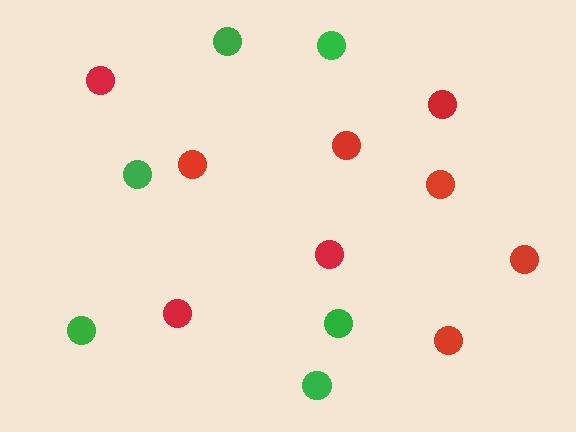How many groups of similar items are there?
There are 2 groups: one group of red circles (9) and one group of green circles (6).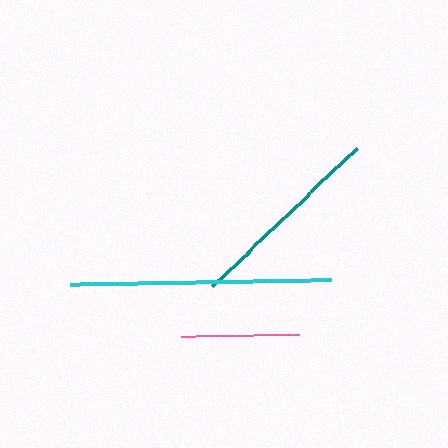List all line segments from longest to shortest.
From longest to shortest: cyan, teal, pink.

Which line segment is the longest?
The cyan line is the longest at approximately 261 pixels.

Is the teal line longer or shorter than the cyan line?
The cyan line is longer than the teal line.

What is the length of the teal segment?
The teal segment is approximately 200 pixels long.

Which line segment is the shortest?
The pink line is the shortest at approximately 118 pixels.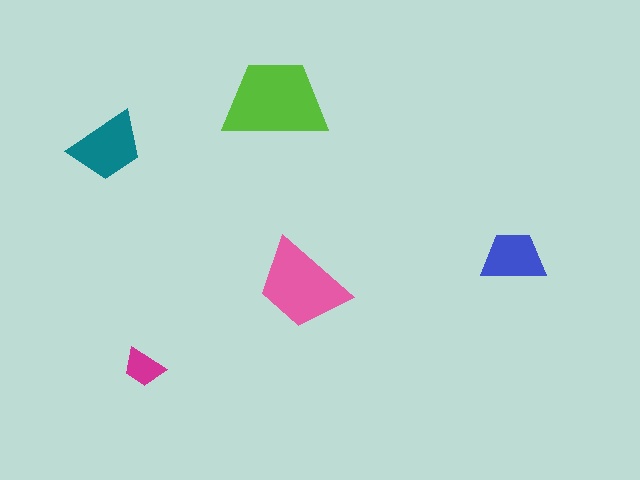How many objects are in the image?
There are 5 objects in the image.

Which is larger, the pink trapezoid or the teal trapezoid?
The pink one.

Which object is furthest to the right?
The blue trapezoid is rightmost.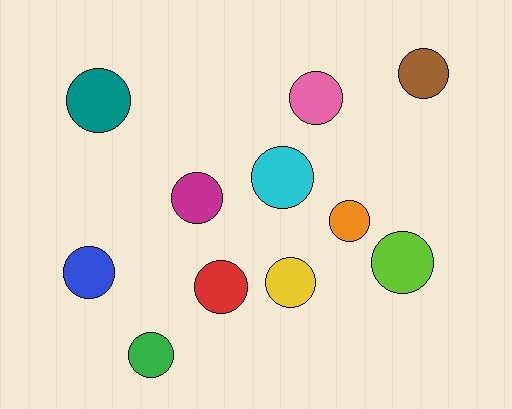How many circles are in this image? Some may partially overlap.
There are 11 circles.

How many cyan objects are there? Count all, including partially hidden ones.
There is 1 cyan object.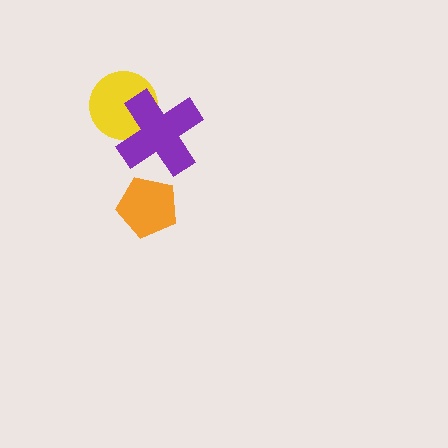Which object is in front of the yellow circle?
The purple cross is in front of the yellow circle.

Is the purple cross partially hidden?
No, no other shape covers it.